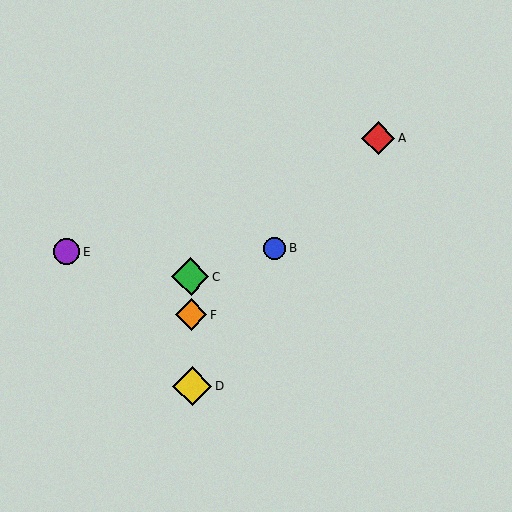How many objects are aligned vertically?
3 objects (C, D, F) are aligned vertically.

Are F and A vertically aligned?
No, F is at x≈191 and A is at x≈379.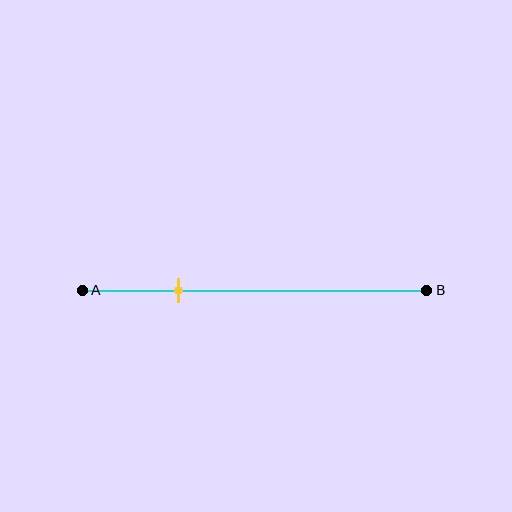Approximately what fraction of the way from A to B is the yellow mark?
The yellow mark is approximately 30% of the way from A to B.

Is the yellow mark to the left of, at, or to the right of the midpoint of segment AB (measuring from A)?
The yellow mark is to the left of the midpoint of segment AB.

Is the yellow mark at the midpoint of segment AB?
No, the mark is at about 30% from A, not at the 50% midpoint.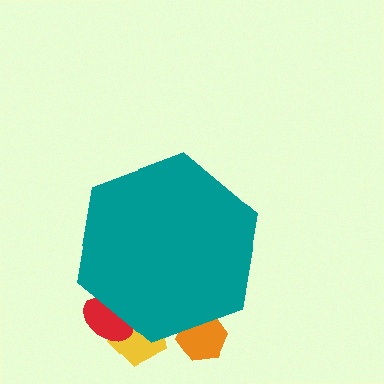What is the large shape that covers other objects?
A teal hexagon.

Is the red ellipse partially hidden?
Yes, the red ellipse is partially hidden behind the teal hexagon.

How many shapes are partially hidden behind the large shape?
3 shapes are partially hidden.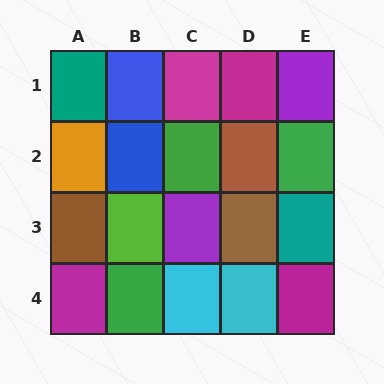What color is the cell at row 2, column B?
Blue.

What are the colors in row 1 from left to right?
Teal, blue, magenta, magenta, purple.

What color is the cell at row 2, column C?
Green.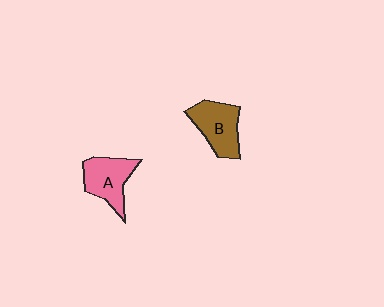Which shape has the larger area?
Shape B (brown).